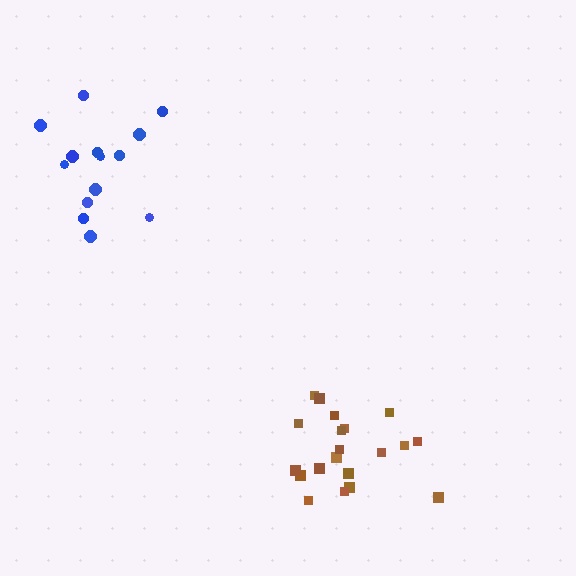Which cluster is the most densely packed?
Brown.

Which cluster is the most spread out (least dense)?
Blue.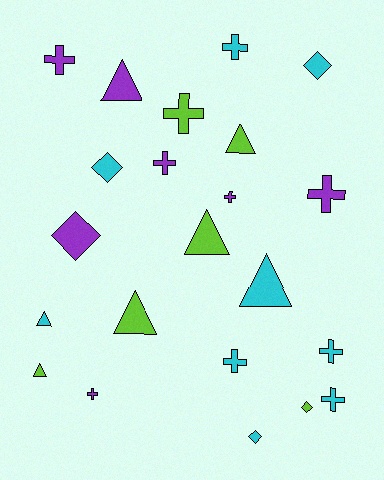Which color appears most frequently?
Cyan, with 9 objects.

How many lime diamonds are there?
There is 1 lime diamond.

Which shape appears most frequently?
Cross, with 10 objects.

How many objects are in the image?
There are 22 objects.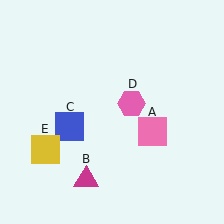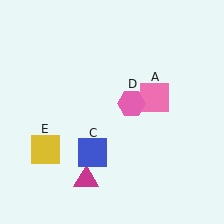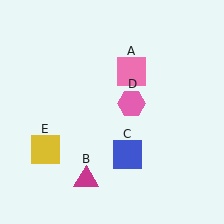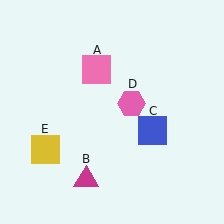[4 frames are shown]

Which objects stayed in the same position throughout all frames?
Magenta triangle (object B) and pink hexagon (object D) and yellow square (object E) remained stationary.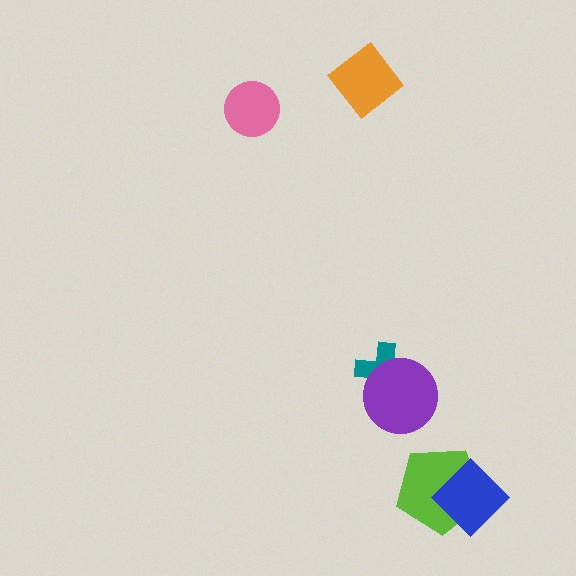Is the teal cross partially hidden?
Yes, it is partially covered by another shape.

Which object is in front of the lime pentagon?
The blue diamond is in front of the lime pentagon.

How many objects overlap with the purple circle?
1 object overlaps with the purple circle.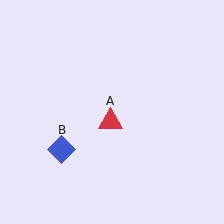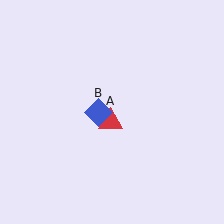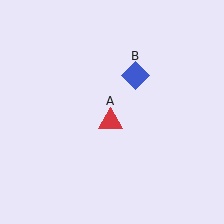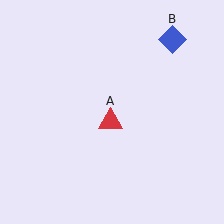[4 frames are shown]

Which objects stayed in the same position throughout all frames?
Red triangle (object A) remained stationary.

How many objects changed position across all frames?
1 object changed position: blue diamond (object B).